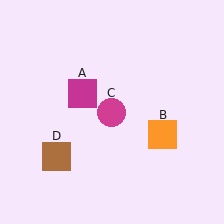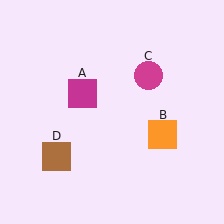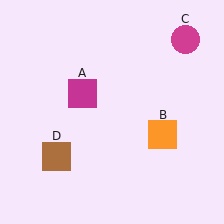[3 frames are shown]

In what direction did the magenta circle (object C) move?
The magenta circle (object C) moved up and to the right.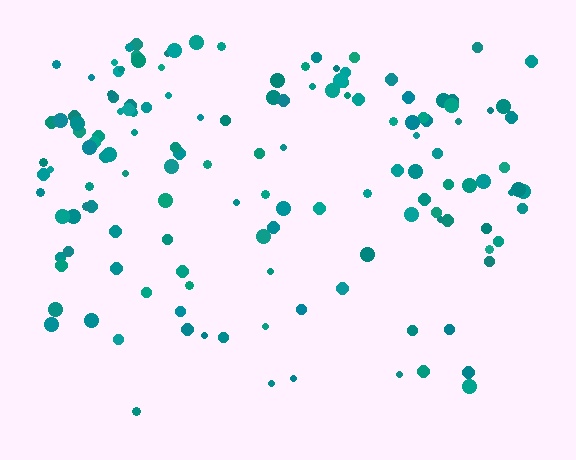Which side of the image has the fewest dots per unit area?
The bottom.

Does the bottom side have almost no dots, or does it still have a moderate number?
Still a moderate number, just noticeably fewer than the top.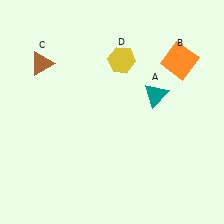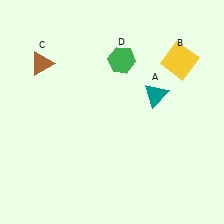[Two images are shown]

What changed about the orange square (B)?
In Image 1, B is orange. In Image 2, it changed to yellow.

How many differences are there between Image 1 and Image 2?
There are 2 differences between the two images.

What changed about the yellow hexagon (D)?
In Image 1, D is yellow. In Image 2, it changed to green.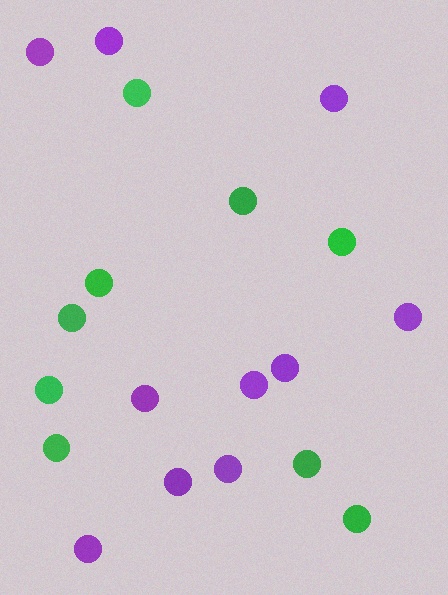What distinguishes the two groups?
There are 2 groups: one group of green circles (9) and one group of purple circles (10).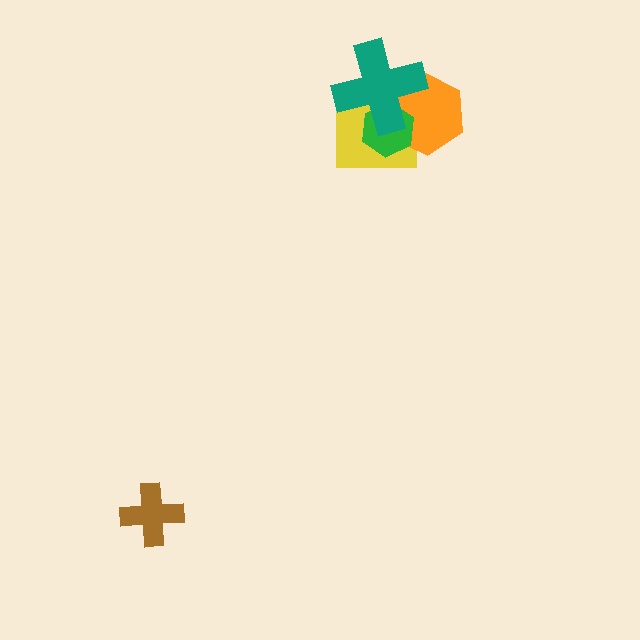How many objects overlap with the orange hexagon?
3 objects overlap with the orange hexagon.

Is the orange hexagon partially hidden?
Yes, it is partially covered by another shape.